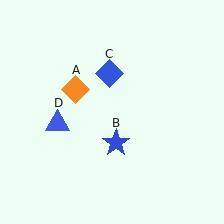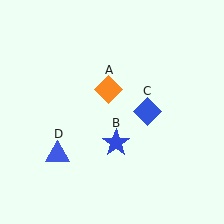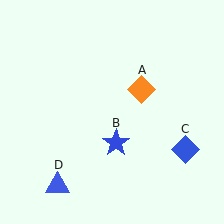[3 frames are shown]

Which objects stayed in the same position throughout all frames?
Blue star (object B) remained stationary.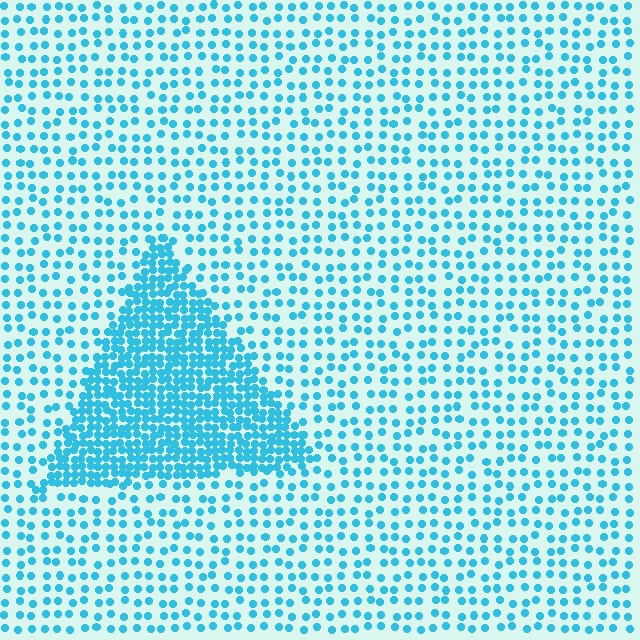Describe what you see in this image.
The image contains small cyan elements arranged at two different densities. A triangle-shaped region is visible where the elements are more densely packed than the surrounding area.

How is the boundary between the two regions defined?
The boundary is defined by a change in element density (approximately 2.7x ratio). All elements are the same color, size, and shape.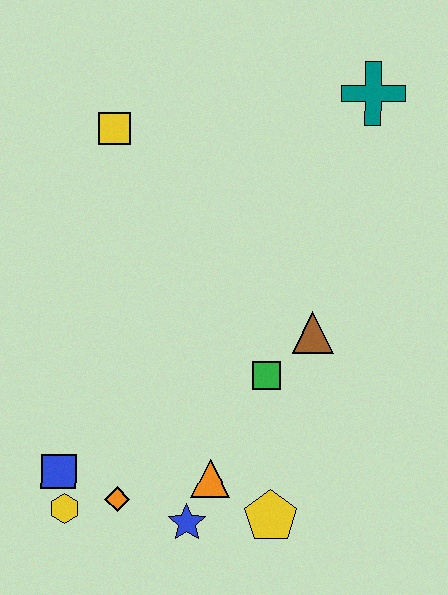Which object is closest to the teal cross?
The brown triangle is closest to the teal cross.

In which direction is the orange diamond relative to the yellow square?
The orange diamond is below the yellow square.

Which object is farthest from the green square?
The teal cross is farthest from the green square.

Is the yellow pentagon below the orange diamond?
Yes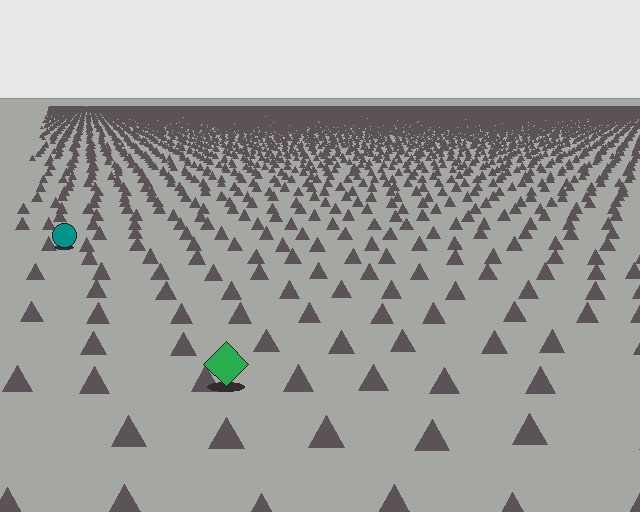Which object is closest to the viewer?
The green diamond is closest. The texture marks near it are larger and more spread out.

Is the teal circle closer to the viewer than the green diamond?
No. The green diamond is closer — you can tell from the texture gradient: the ground texture is coarser near it.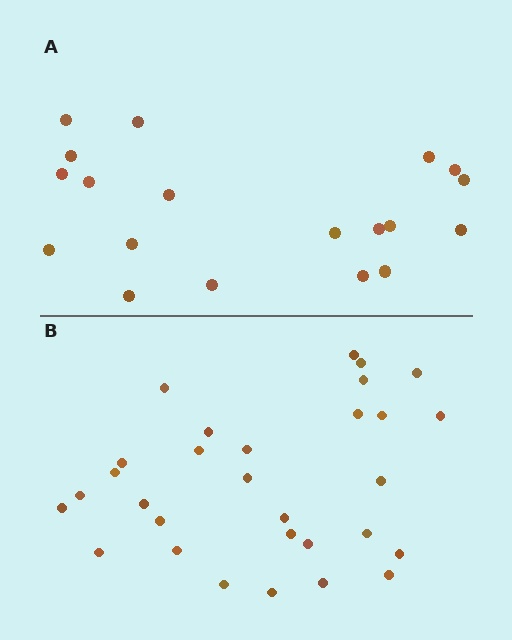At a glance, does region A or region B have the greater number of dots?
Region B (the bottom region) has more dots.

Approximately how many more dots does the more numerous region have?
Region B has roughly 12 or so more dots than region A.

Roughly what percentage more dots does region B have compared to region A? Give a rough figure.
About 60% more.